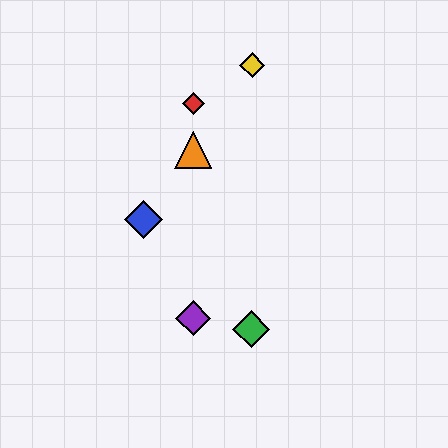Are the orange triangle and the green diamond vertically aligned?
No, the orange triangle is at x≈193 and the green diamond is at x≈251.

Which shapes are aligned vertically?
The red diamond, the purple diamond, the orange triangle are aligned vertically.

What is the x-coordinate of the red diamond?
The red diamond is at x≈193.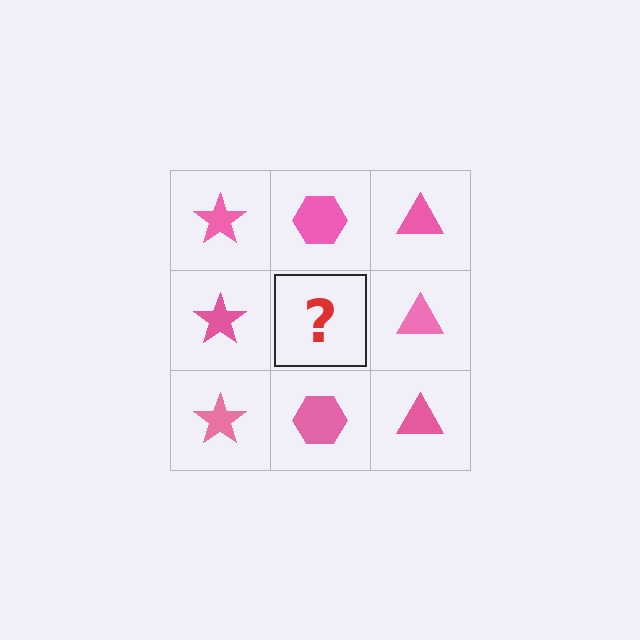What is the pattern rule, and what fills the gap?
The rule is that each column has a consistent shape. The gap should be filled with a pink hexagon.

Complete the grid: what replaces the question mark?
The question mark should be replaced with a pink hexagon.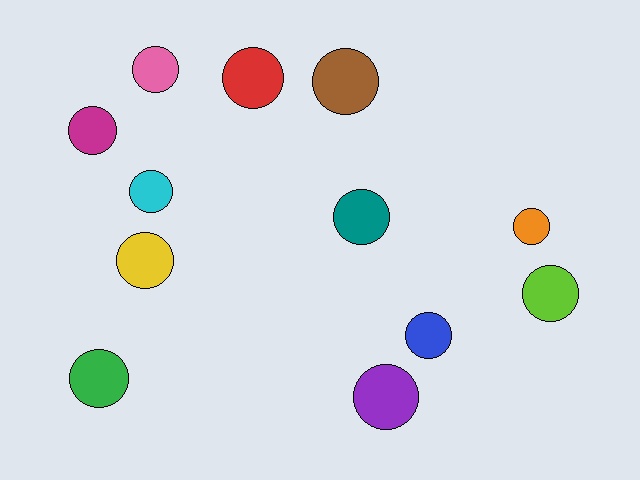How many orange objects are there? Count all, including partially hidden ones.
There is 1 orange object.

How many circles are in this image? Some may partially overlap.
There are 12 circles.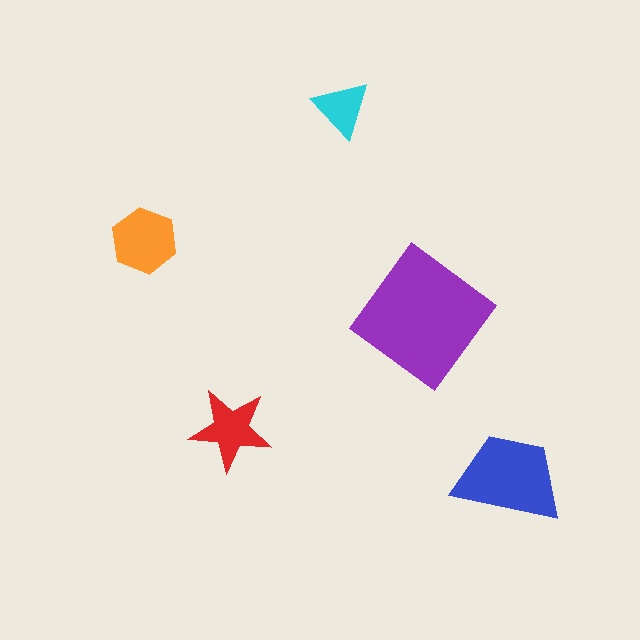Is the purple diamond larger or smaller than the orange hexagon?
Larger.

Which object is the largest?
The purple diamond.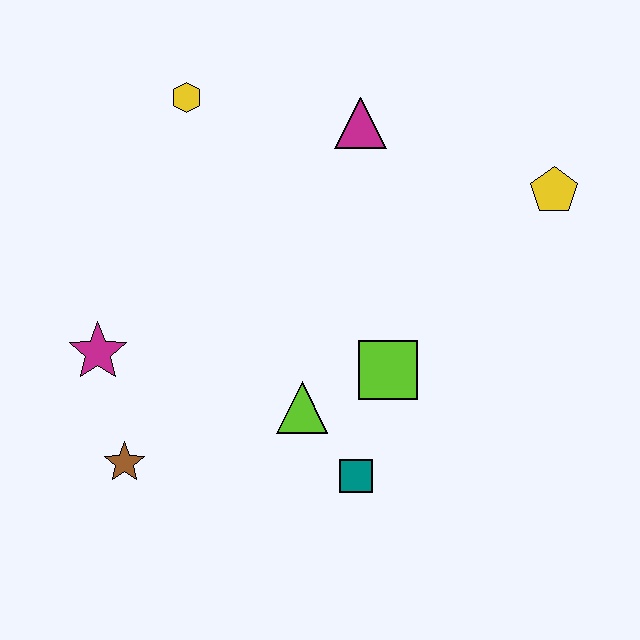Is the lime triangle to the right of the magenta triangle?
No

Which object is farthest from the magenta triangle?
The brown star is farthest from the magenta triangle.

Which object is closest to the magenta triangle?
The yellow hexagon is closest to the magenta triangle.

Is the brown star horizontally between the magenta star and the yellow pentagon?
Yes